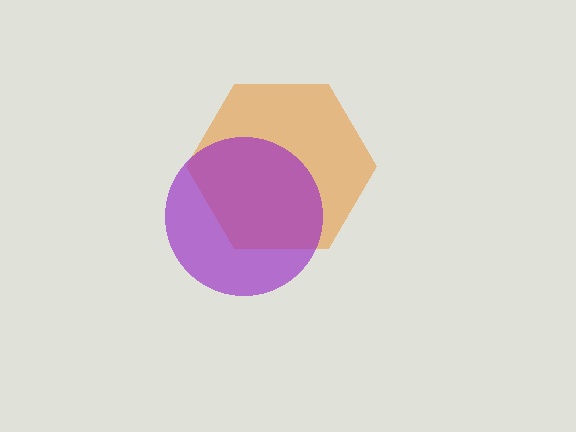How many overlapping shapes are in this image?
There are 2 overlapping shapes in the image.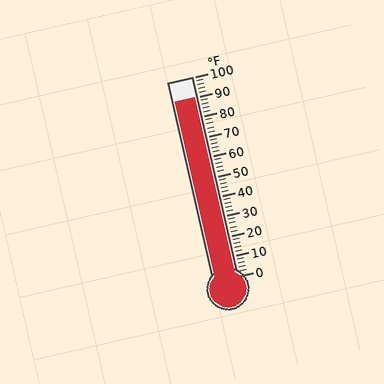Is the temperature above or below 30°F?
The temperature is above 30°F.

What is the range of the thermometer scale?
The thermometer scale ranges from 0°F to 100°F.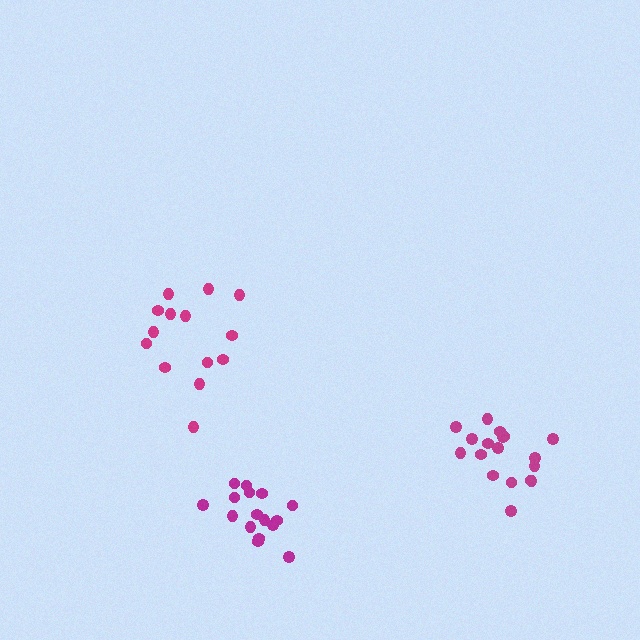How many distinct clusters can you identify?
There are 3 distinct clusters.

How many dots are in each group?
Group 1: 14 dots, Group 2: 18 dots, Group 3: 16 dots (48 total).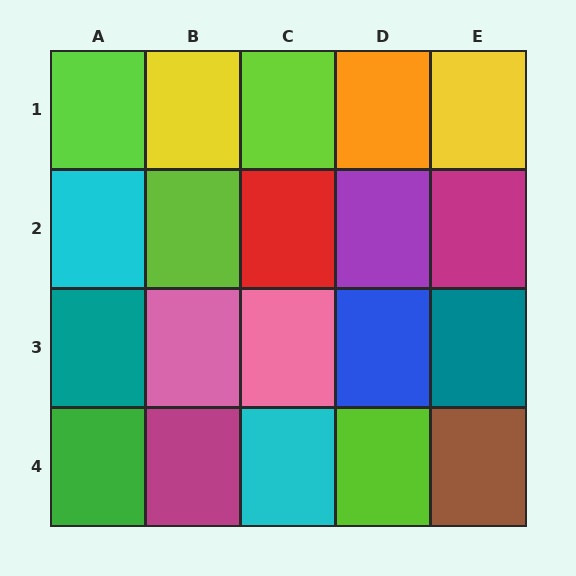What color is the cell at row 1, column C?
Lime.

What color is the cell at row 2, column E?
Magenta.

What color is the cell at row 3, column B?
Pink.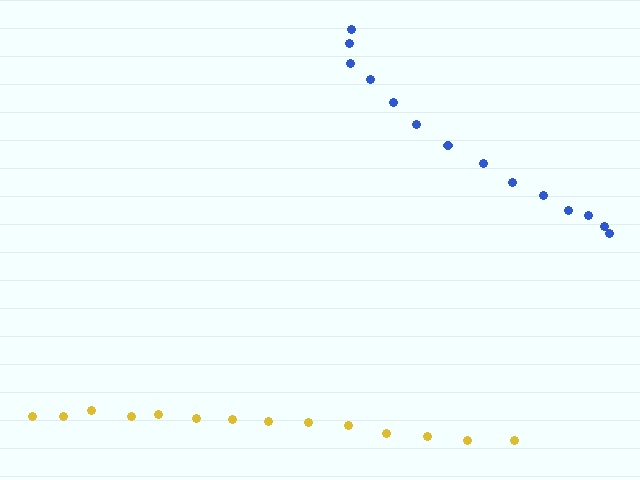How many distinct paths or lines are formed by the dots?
There are 2 distinct paths.